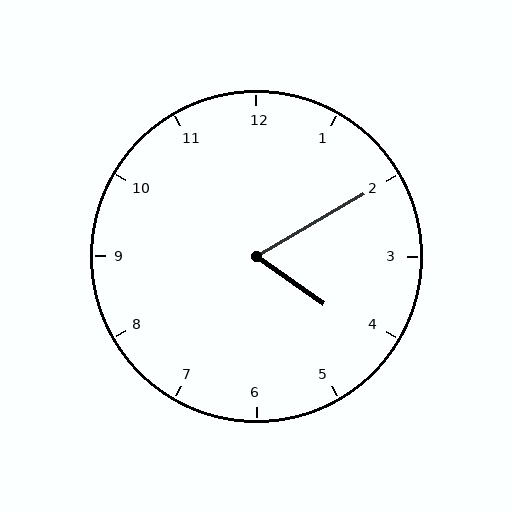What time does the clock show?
4:10.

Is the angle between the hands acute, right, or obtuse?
It is acute.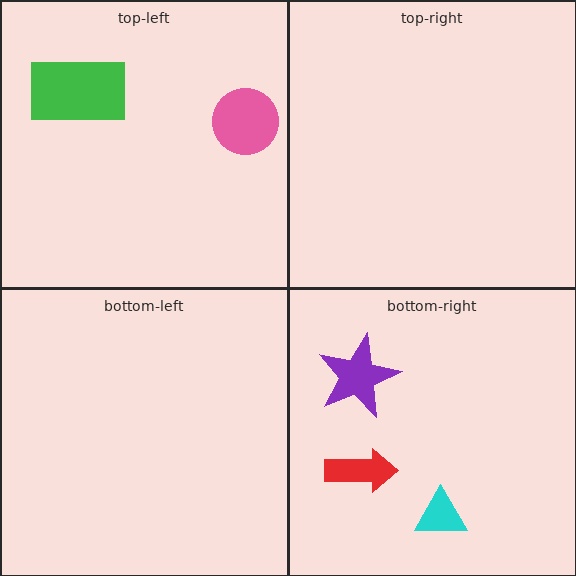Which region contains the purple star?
The bottom-right region.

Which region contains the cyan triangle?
The bottom-right region.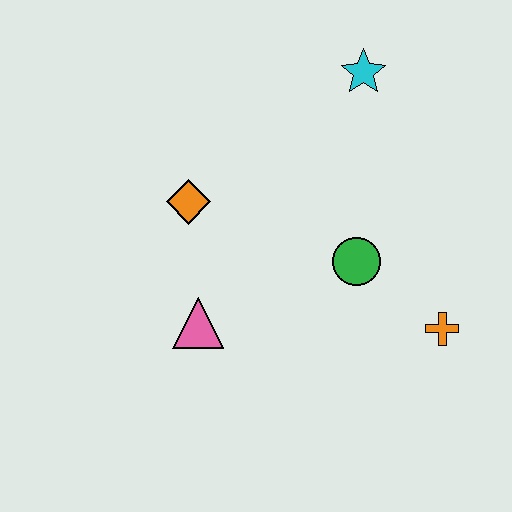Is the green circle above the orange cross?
Yes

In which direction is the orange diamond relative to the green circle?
The orange diamond is to the left of the green circle.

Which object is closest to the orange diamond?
The pink triangle is closest to the orange diamond.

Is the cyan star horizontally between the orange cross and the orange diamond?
Yes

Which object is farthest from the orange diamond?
The orange cross is farthest from the orange diamond.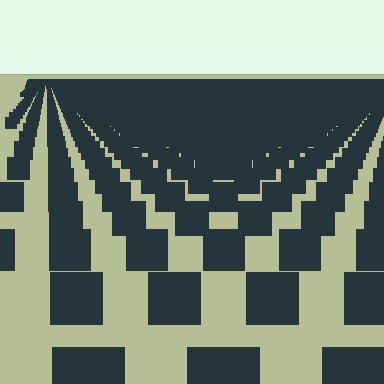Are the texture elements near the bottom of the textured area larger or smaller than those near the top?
Larger. Near the bottom, elements are closer to the viewer and appear at a bigger on-screen size.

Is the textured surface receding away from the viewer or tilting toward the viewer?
The surface is receding away from the viewer. Texture elements get smaller and denser toward the top.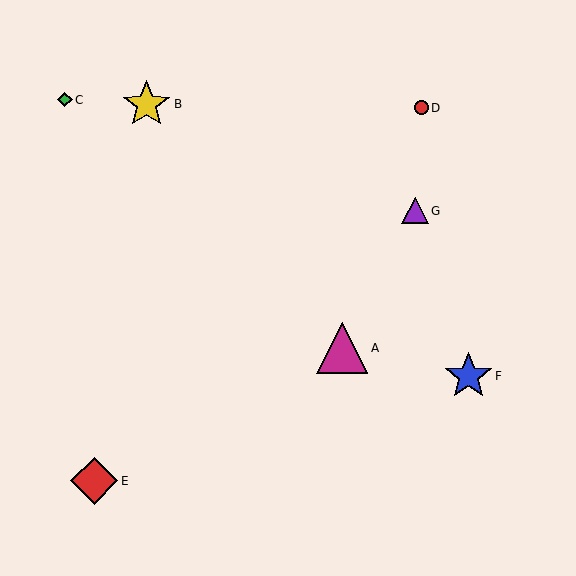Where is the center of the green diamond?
The center of the green diamond is at (65, 100).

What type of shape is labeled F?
Shape F is a blue star.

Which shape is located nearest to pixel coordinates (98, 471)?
The red diamond (labeled E) at (94, 481) is nearest to that location.